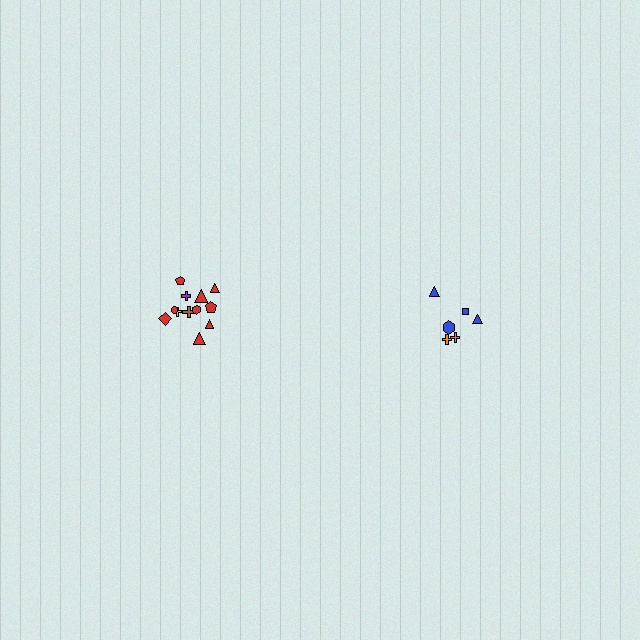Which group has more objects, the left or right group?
The left group.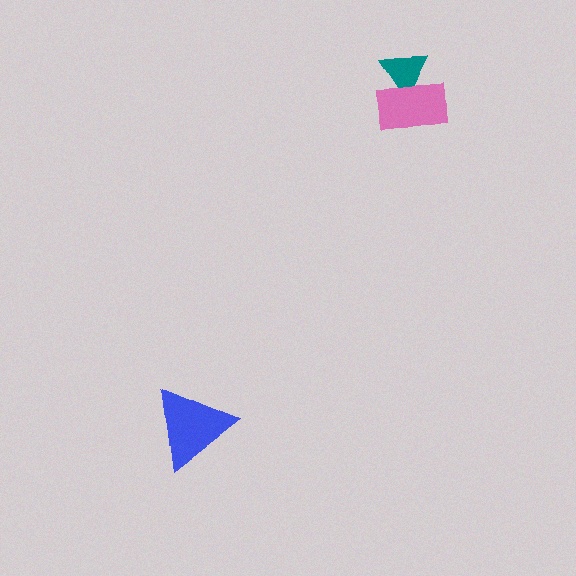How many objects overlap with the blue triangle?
0 objects overlap with the blue triangle.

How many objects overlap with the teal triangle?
1 object overlaps with the teal triangle.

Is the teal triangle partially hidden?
Yes, it is partially covered by another shape.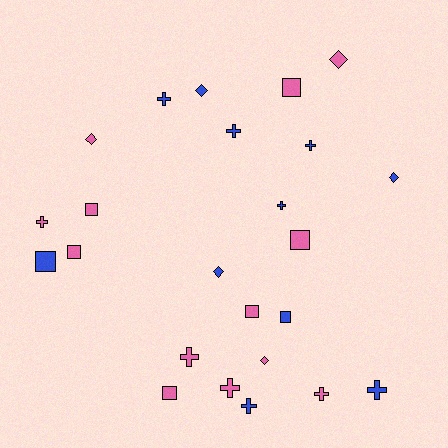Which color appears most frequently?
Pink, with 13 objects.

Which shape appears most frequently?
Cross, with 10 objects.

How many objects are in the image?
There are 24 objects.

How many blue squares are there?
There are 2 blue squares.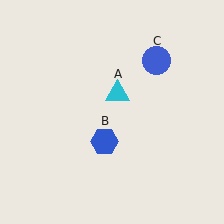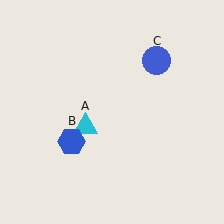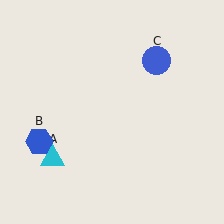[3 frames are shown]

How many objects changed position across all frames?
2 objects changed position: cyan triangle (object A), blue hexagon (object B).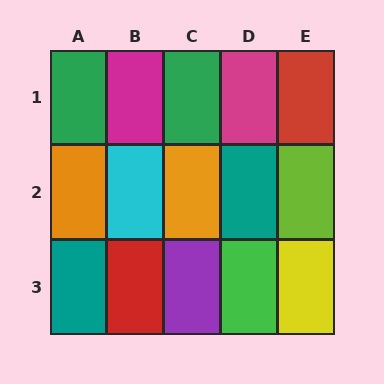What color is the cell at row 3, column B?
Red.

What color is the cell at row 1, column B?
Magenta.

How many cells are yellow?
1 cell is yellow.